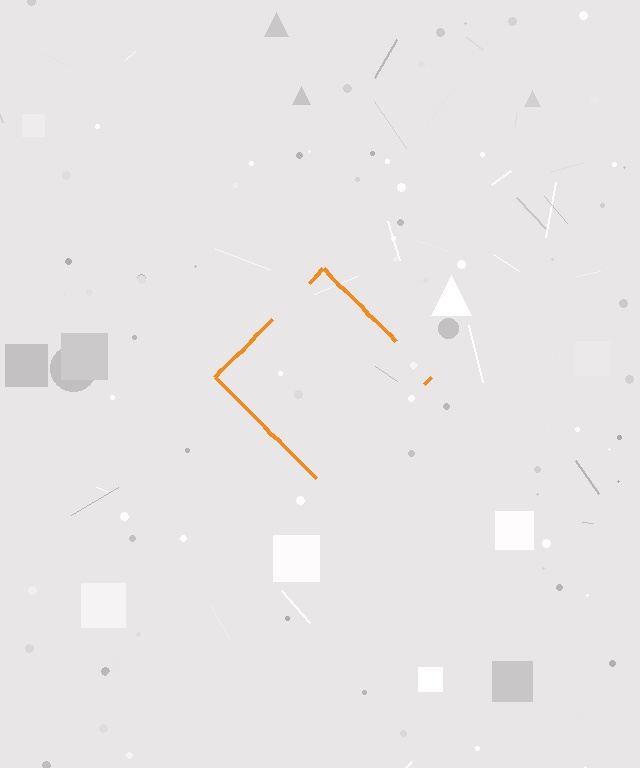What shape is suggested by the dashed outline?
The dashed outline suggests a diamond.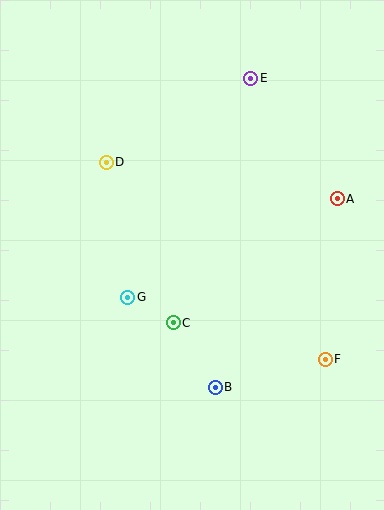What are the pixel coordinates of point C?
Point C is at (173, 323).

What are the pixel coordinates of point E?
Point E is at (251, 78).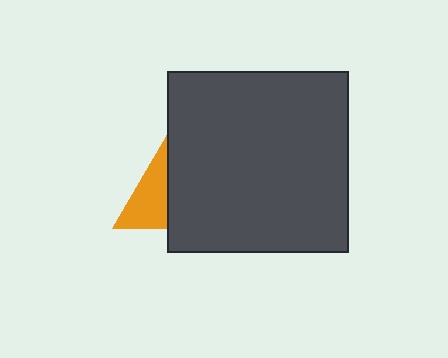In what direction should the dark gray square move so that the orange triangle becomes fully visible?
The dark gray square should move right. That is the shortest direction to clear the overlap and leave the orange triangle fully visible.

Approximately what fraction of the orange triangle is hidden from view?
Roughly 55% of the orange triangle is hidden behind the dark gray square.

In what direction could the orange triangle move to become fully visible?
The orange triangle could move left. That would shift it out from behind the dark gray square entirely.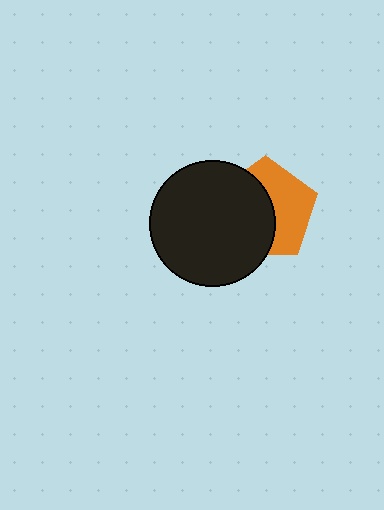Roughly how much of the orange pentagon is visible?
About half of it is visible (roughly 47%).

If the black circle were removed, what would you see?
You would see the complete orange pentagon.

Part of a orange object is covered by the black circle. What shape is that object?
It is a pentagon.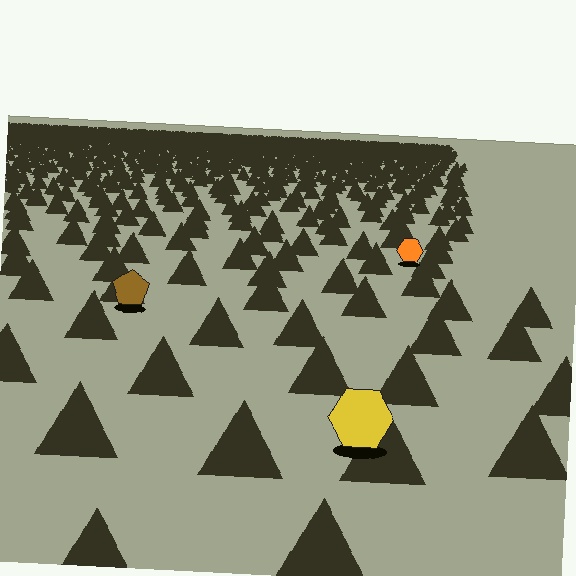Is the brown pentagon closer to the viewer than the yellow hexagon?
No. The yellow hexagon is closer — you can tell from the texture gradient: the ground texture is coarser near it.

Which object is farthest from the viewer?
The orange hexagon is farthest from the viewer. It appears smaller and the ground texture around it is denser.